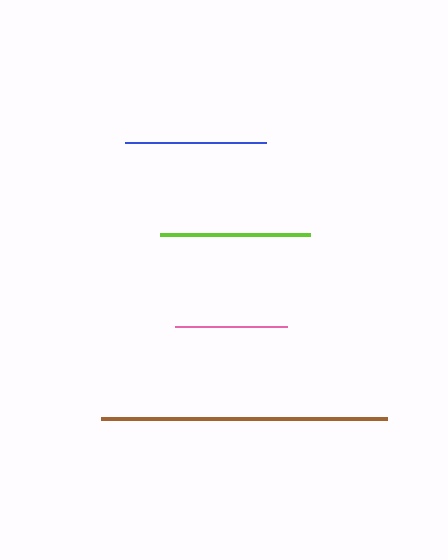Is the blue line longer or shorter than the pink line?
The blue line is longer than the pink line.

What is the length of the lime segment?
The lime segment is approximately 150 pixels long.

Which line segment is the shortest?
The pink line is the shortest at approximately 113 pixels.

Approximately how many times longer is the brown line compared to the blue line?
The brown line is approximately 2.0 times the length of the blue line.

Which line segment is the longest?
The brown line is the longest at approximately 286 pixels.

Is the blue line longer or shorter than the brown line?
The brown line is longer than the blue line.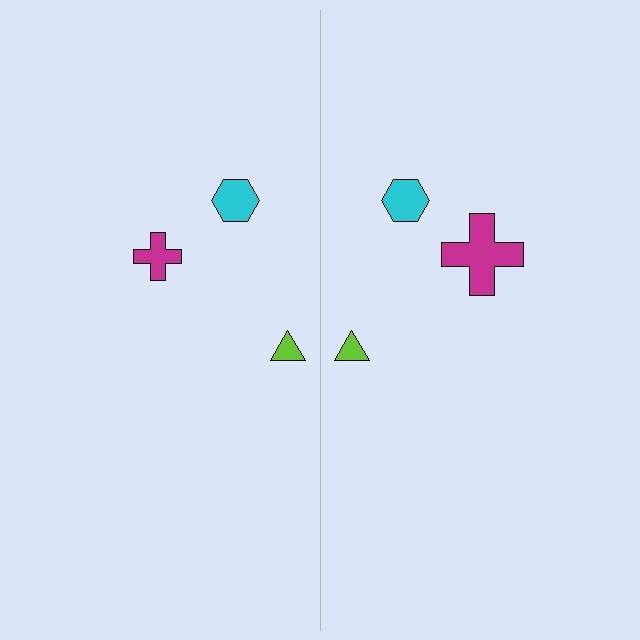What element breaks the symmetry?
The magenta cross on the right side has a different size than its mirror counterpart.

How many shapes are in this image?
There are 6 shapes in this image.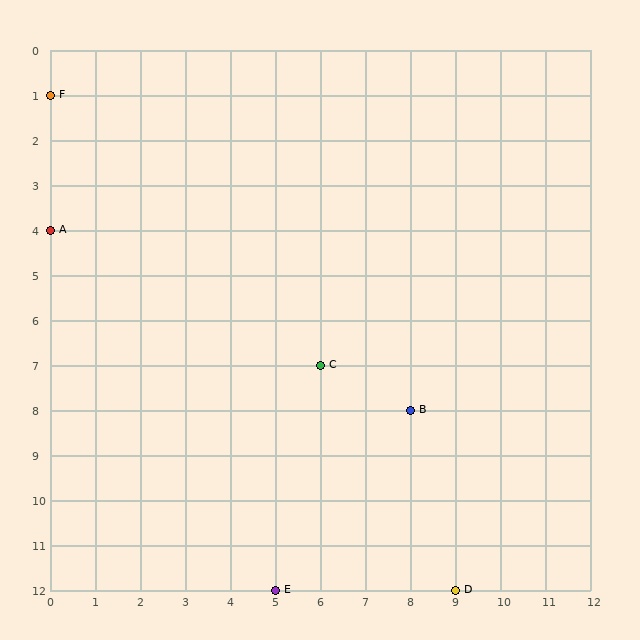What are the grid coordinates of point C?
Point C is at grid coordinates (6, 7).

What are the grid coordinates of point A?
Point A is at grid coordinates (0, 4).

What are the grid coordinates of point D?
Point D is at grid coordinates (9, 12).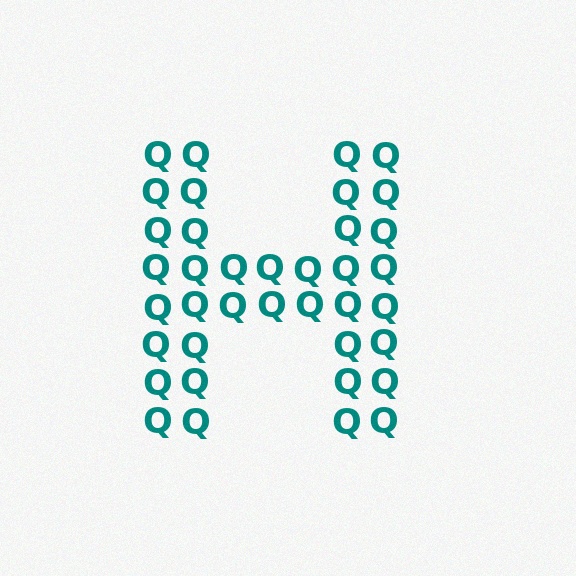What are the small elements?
The small elements are letter Q's.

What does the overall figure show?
The overall figure shows the letter H.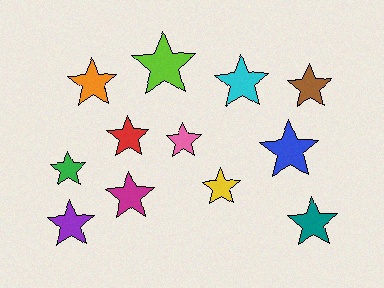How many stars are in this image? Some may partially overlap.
There are 12 stars.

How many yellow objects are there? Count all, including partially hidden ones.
There is 1 yellow object.